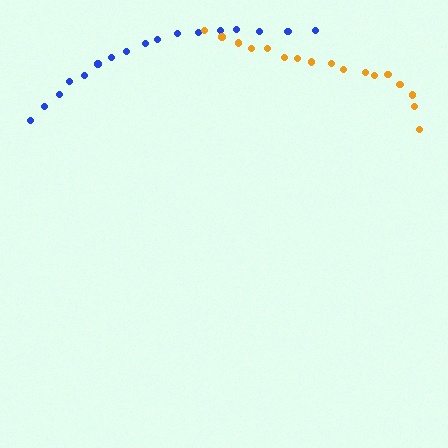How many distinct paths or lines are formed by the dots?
There are 2 distinct paths.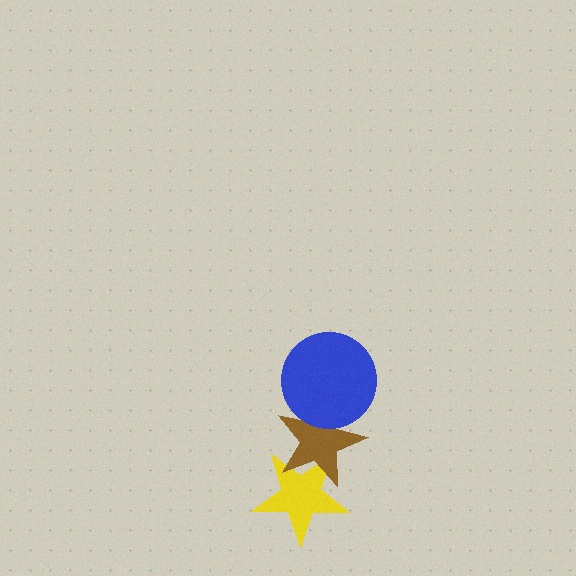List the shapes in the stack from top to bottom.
From top to bottom: the blue circle, the brown star, the yellow star.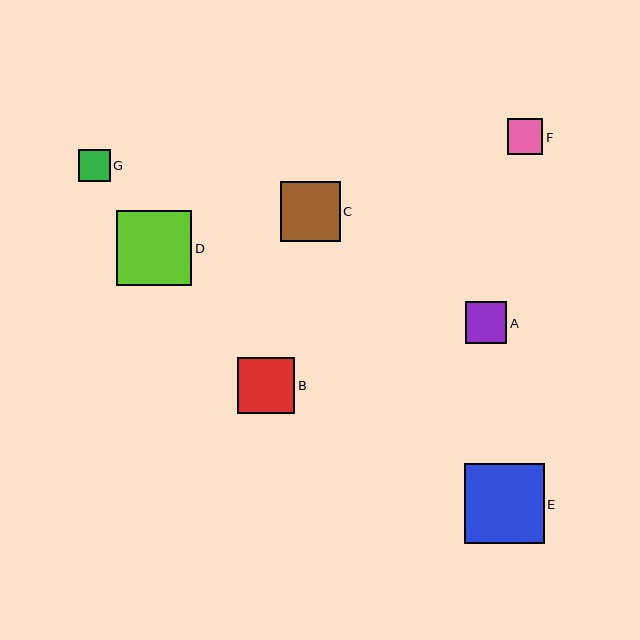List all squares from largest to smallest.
From largest to smallest: E, D, C, B, A, F, G.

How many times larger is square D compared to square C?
Square D is approximately 1.2 times the size of square C.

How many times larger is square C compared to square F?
Square C is approximately 1.7 times the size of square F.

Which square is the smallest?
Square G is the smallest with a size of approximately 32 pixels.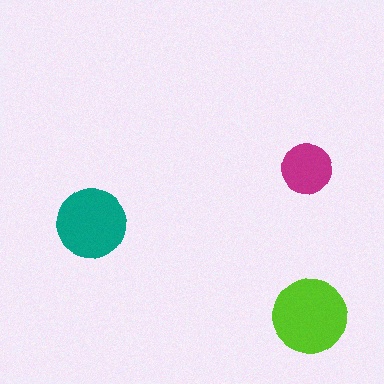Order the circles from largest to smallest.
the lime one, the teal one, the magenta one.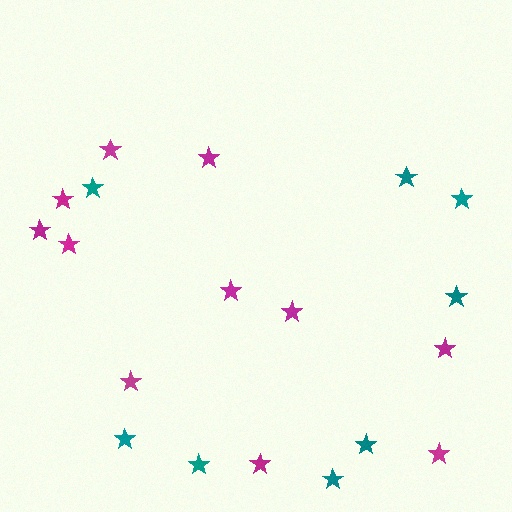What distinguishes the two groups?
There are 2 groups: one group of magenta stars (11) and one group of teal stars (8).